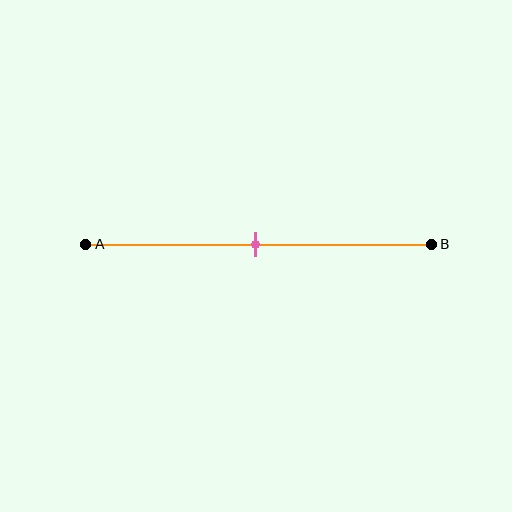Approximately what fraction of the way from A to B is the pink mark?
The pink mark is approximately 50% of the way from A to B.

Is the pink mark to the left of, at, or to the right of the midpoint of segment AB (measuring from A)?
The pink mark is approximately at the midpoint of segment AB.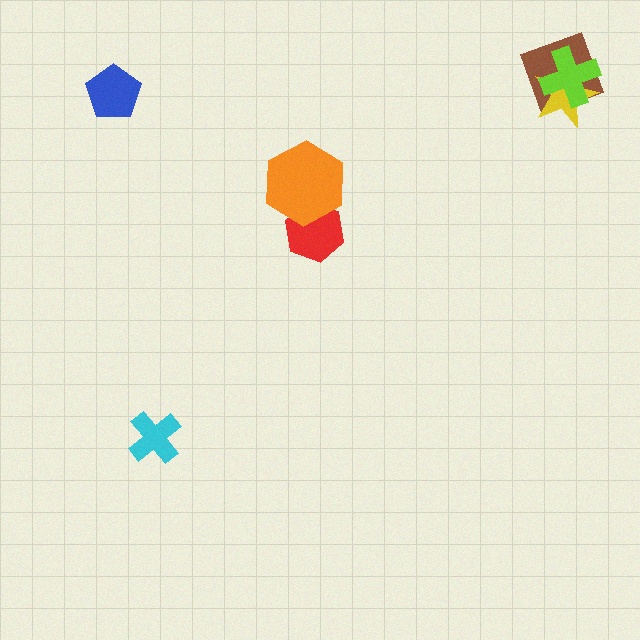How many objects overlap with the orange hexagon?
1 object overlaps with the orange hexagon.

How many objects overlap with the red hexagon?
1 object overlaps with the red hexagon.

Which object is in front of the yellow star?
The lime cross is in front of the yellow star.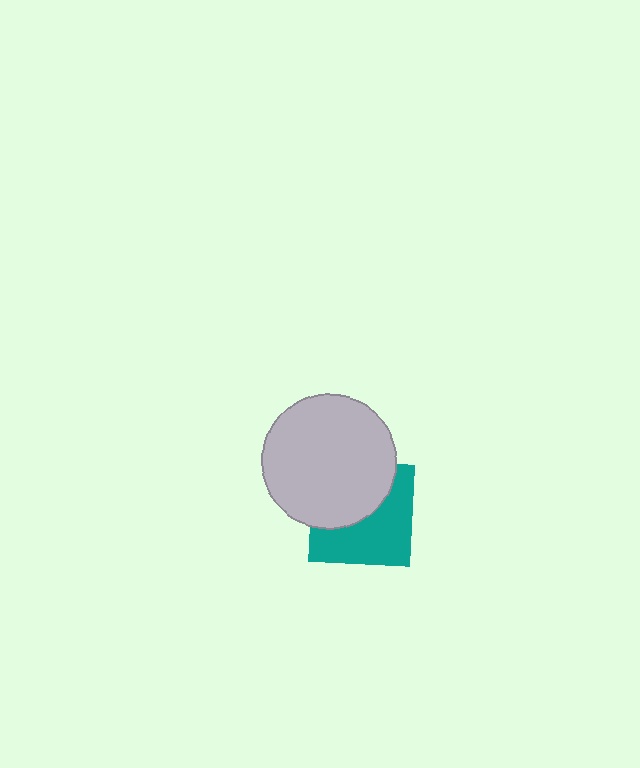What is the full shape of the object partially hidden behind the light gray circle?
The partially hidden object is a teal square.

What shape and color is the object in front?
The object in front is a light gray circle.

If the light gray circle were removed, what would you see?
You would see the complete teal square.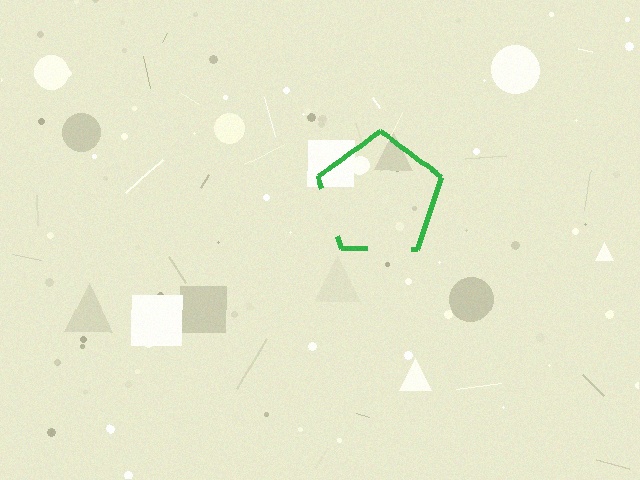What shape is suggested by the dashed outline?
The dashed outline suggests a pentagon.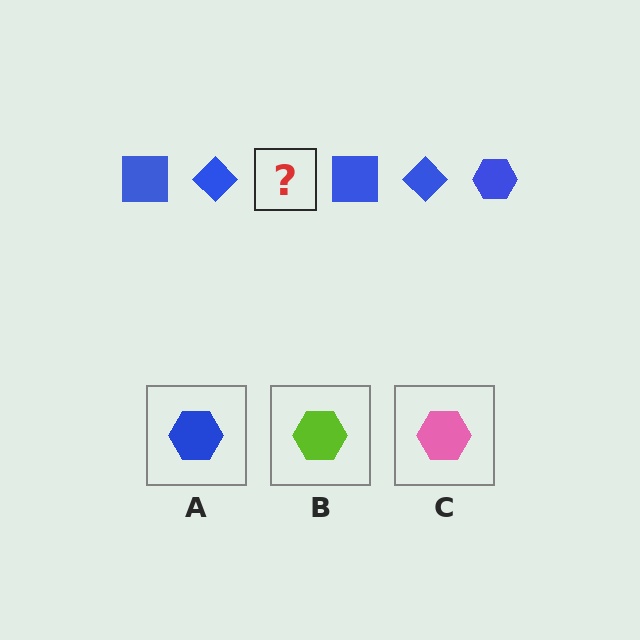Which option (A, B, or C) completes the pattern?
A.